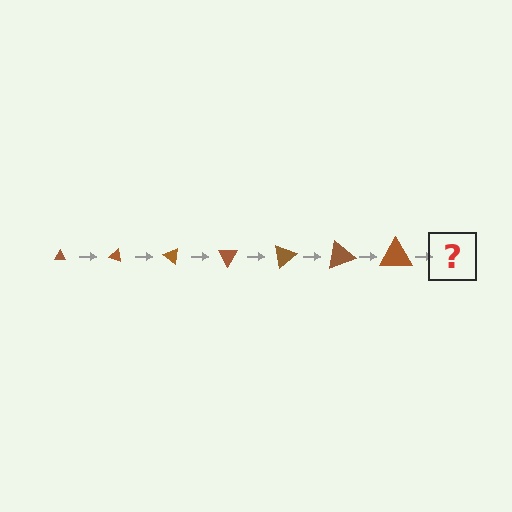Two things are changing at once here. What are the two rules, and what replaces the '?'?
The two rules are that the triangle grows larger each step and it rotates 20 degrees each step. The '?' should be a triangle, larger than the previous one and rotated 140 degrees from the start.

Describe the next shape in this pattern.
It should be a triangle, larger than the previous one and rotated 140 degrees from the start.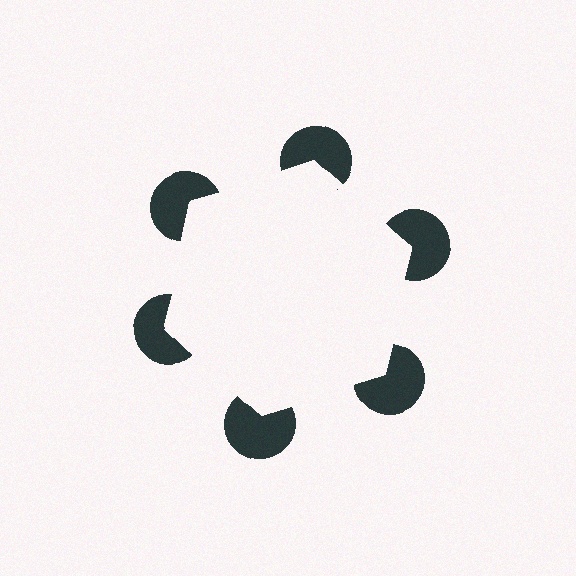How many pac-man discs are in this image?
There are 6 — one at each vertex of the illusory hexagon.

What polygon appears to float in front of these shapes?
An illusory hexagon — its edges are inferred from the aligned wedge cuts in the pac-man discs, not physically drawn.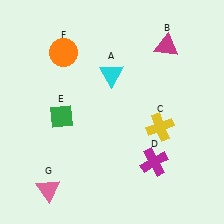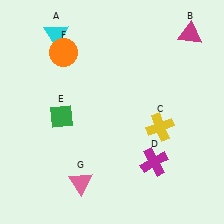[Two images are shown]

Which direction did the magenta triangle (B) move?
The magenta triangle (B) moved right.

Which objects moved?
The objects that moved are: the cyan triangle (A), the magenta triangle (B), the pink triangle (G).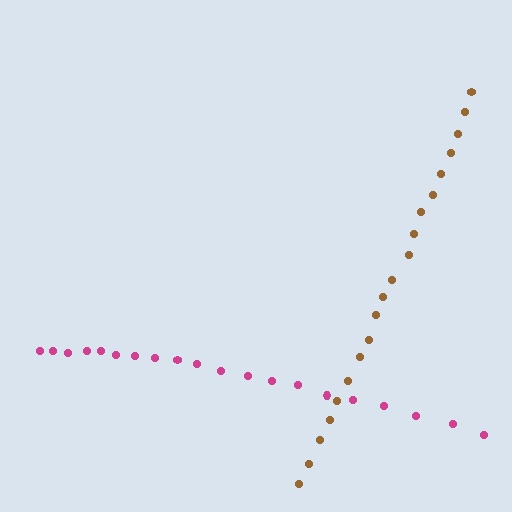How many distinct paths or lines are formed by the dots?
There are 2 distinct paths.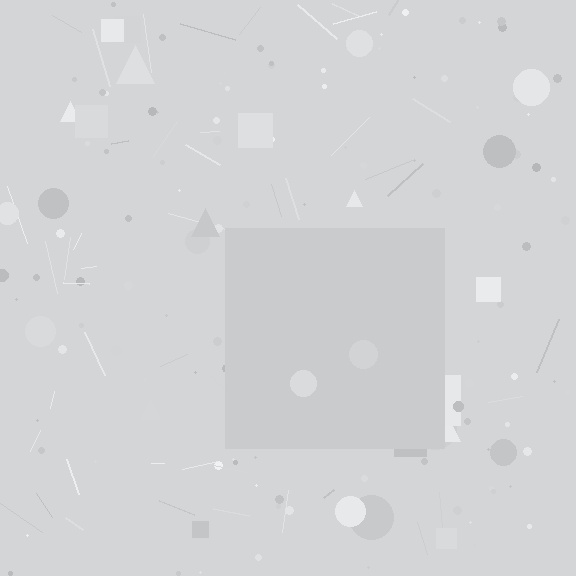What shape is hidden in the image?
A square is hidden in the image.